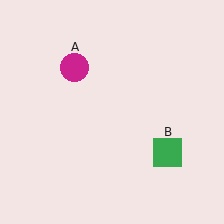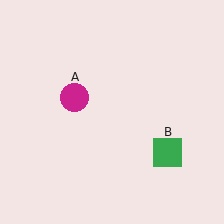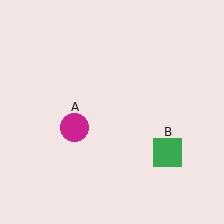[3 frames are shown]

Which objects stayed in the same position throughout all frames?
Green square (object B) remained stationary.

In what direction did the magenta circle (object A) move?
The magenta circle (object A) moved down.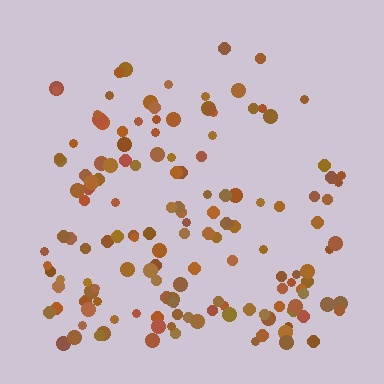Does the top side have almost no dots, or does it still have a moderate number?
Still a moderate number, just noticeably fewer than the bottom.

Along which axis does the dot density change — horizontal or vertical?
Vertical.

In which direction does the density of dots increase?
From top to bottom, with the bottom side densest.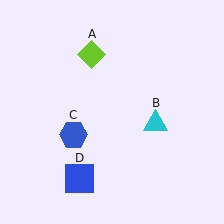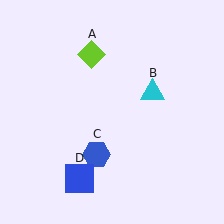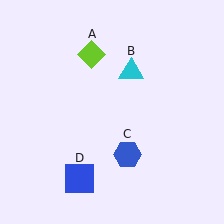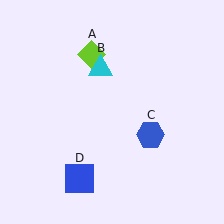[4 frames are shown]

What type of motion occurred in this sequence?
The cyan triangle (object B), blue hexagon (object C) rotated counterclockwise around the center of the scene.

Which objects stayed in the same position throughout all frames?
Lime diamond (object A) and blue square (object D) remained stationary.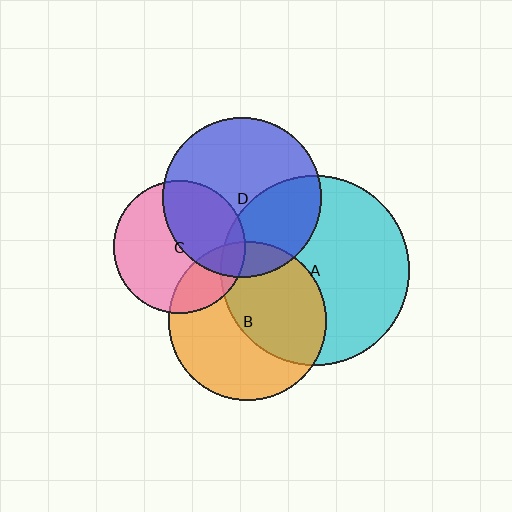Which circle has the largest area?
Circle A (cyan).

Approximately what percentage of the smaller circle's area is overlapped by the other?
Approximately 10%.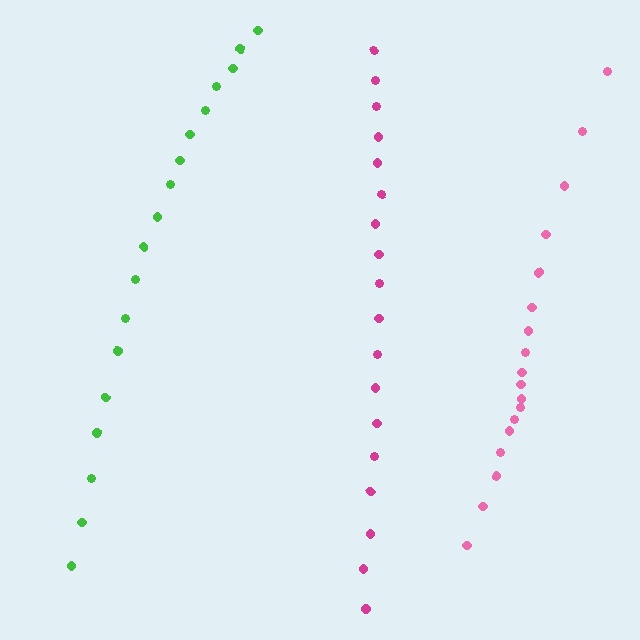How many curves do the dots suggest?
There are 3 distinct paths.